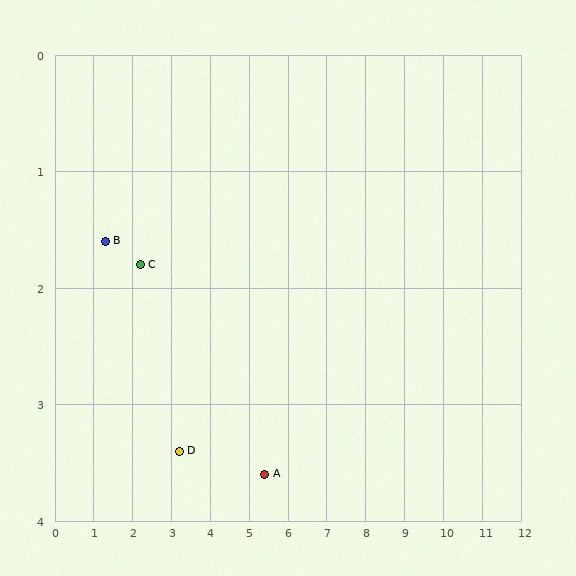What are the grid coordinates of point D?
Point D is at approximately (3.2, 3.4).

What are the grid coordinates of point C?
Point C is at approximately (2.2, 1.8).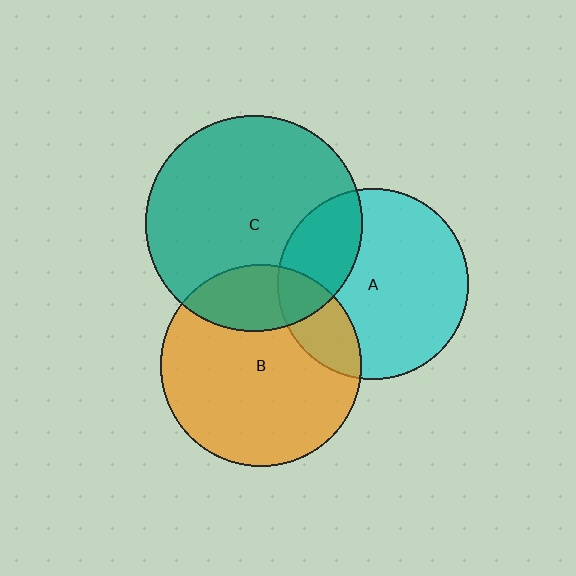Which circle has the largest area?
Circle C (teal).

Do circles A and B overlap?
Yes.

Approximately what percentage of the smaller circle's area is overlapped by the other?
Approximately 20%.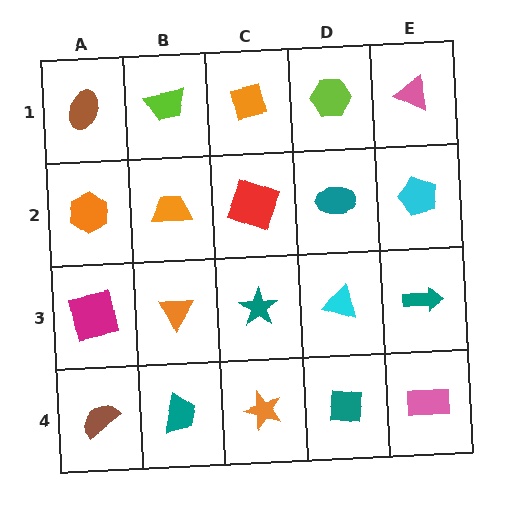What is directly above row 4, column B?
An orange triangle.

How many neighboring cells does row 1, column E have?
2.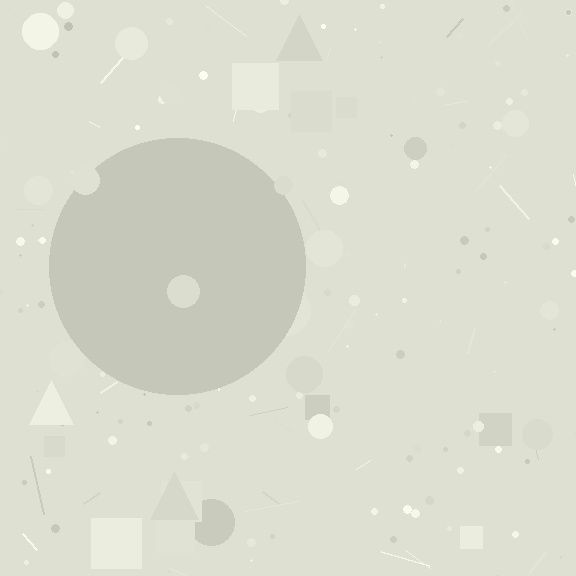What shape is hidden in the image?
A circle is hidden in the image.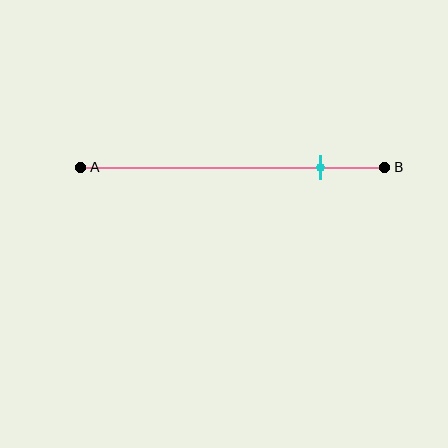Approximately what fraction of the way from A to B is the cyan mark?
The cyan mark is approximately 80% of the way from A to B.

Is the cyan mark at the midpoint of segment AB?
No, the mark is at about 80% from A, not at the 50% midpoint.